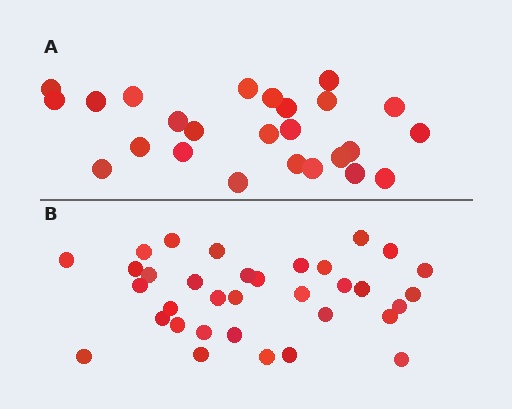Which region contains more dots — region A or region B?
Region B (the bottom region) has more dots.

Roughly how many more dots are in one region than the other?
Region B has roughly 8 or so more dots than region A.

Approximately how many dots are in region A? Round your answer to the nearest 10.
About 20 dots. (The exact count is 25, which rounds to 20.)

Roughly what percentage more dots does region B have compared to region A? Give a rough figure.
About 35% more.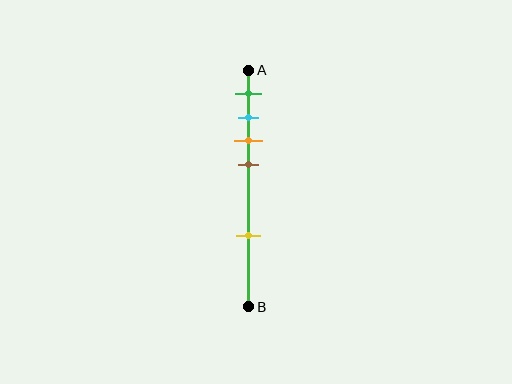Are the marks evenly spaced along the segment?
No, the marks are not evenly spaced.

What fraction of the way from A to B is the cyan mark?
The cyan mark is approximately 20% (0.2) of the way from A to B.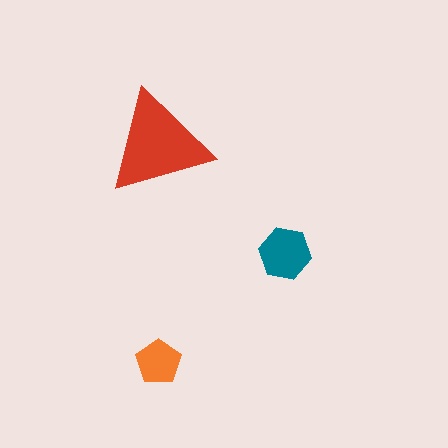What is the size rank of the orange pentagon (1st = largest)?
3rd.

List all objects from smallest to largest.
The orange pentagon, the teal hexagon, the red triangle.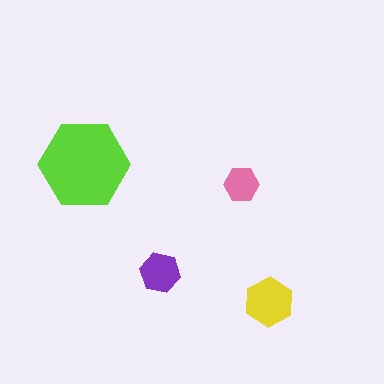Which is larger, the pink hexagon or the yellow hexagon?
The yellow one.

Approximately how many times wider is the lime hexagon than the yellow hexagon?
About 2 times wider.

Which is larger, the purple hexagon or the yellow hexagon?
The yellow one.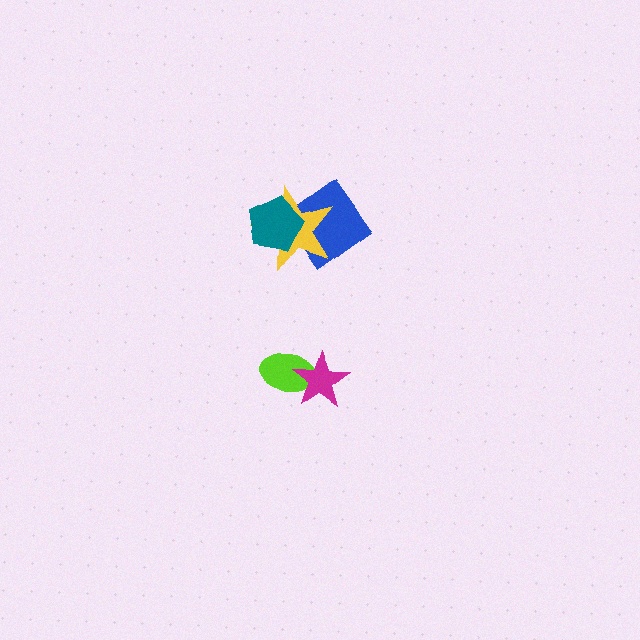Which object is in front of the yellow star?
The teal pentagon is in front of the yellow star.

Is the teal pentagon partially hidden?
No, no other shape covers it.